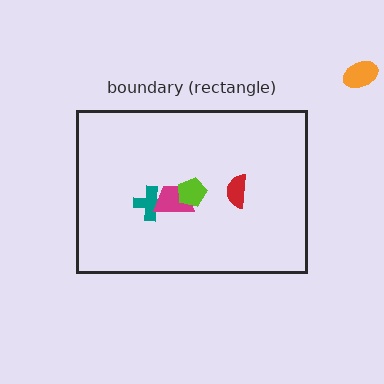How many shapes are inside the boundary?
4 inside, 1 outside.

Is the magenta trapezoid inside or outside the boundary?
Inside.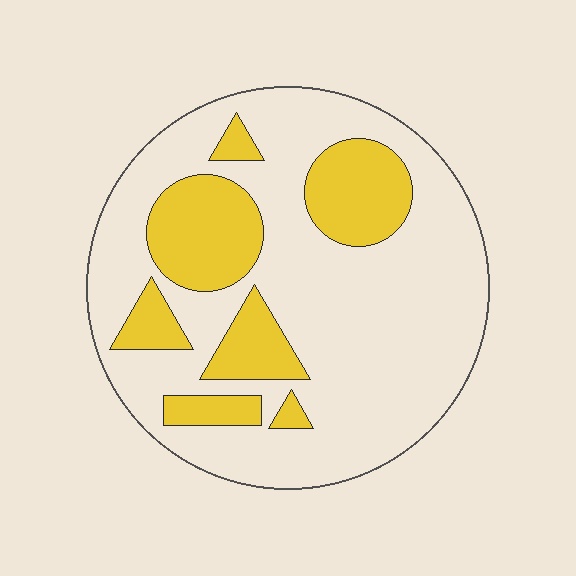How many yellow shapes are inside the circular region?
7.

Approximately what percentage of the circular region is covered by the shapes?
Approximately 25%.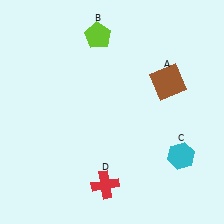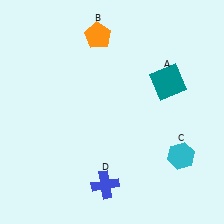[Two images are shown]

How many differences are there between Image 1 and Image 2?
There are 3 differences between the two images.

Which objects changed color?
A changed from brown to teal. B changed from lime to orange. D changed from red to blue.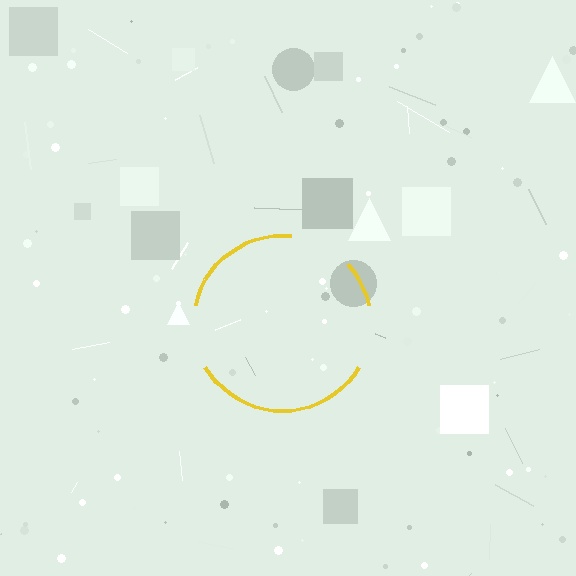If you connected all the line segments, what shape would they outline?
They would outline a circle.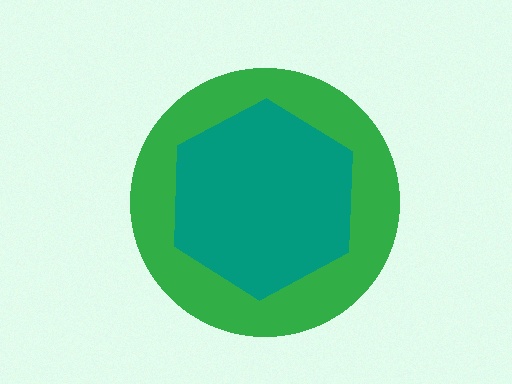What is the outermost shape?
The green circle.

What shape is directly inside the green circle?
The teal hexagon.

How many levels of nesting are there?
2.